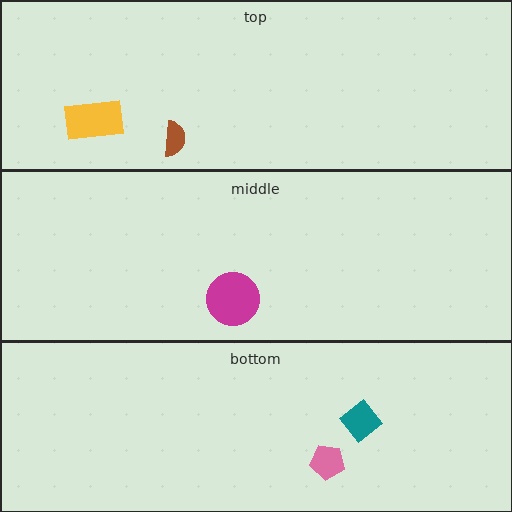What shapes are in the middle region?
The magenta circle.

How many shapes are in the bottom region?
2.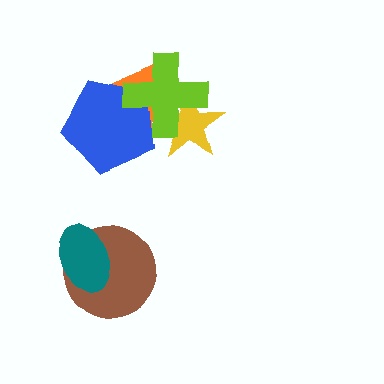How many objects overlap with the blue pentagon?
2 objects overlap with the blue pentagon.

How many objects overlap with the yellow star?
2 objects overlap with the yellow star.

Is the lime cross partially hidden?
No, no other shape covers it.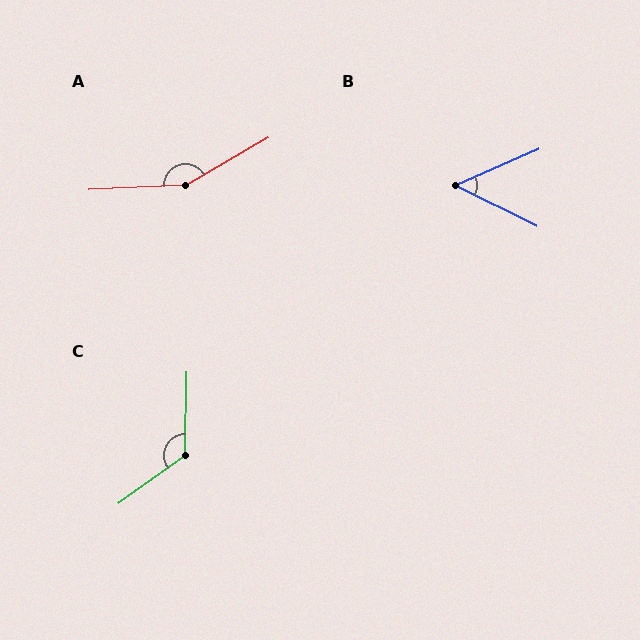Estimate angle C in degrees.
Approximately 127 degrees.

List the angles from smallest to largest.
B (50°), C (127°), A (153°).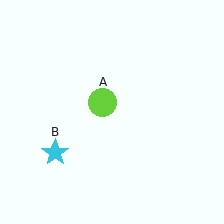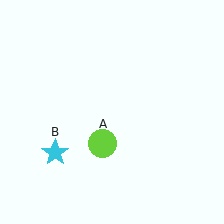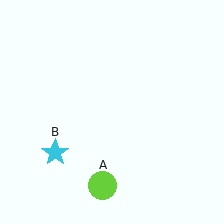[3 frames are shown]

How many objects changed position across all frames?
1 object changed position: lime circle (object A).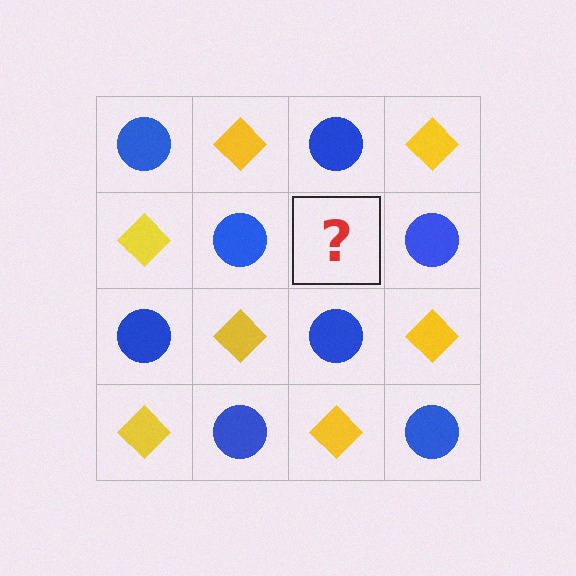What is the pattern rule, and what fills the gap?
The rule is that it alternates blue circle and yellow diamond in a checkerboard pattern. The gap should be filled with a yellow diamond.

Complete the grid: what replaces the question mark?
The question mark should be replaced with a yellow diamond.